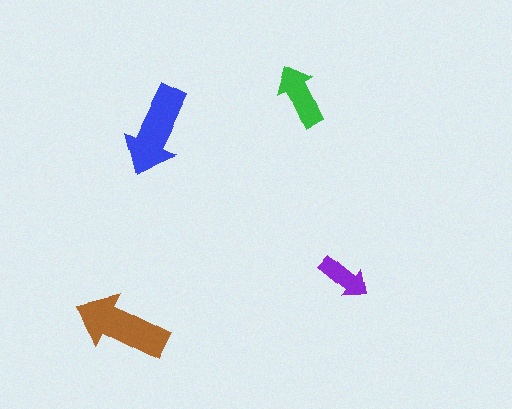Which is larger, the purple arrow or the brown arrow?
The brown one.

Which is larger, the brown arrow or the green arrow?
The brown one.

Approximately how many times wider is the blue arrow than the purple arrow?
About 1.5 times wider.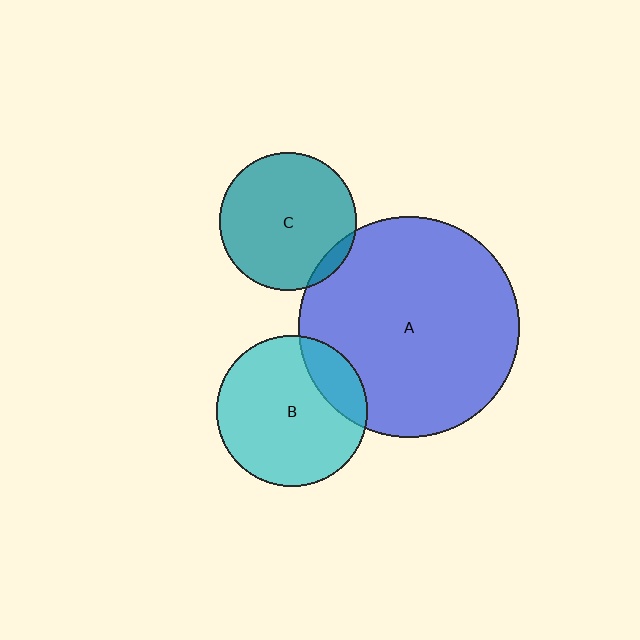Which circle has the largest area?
Circle A (blue).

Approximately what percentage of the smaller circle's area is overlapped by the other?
Approximately 5%.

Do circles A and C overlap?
Yes.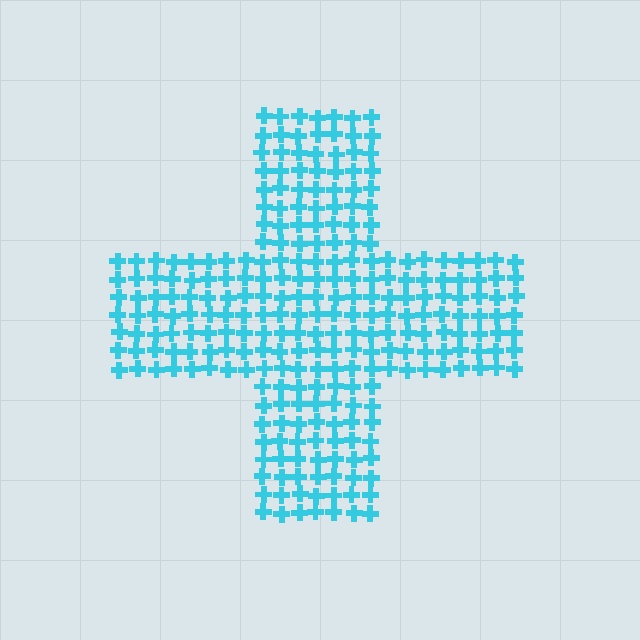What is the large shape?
The large shape is a cross.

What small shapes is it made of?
It is made of small crosses.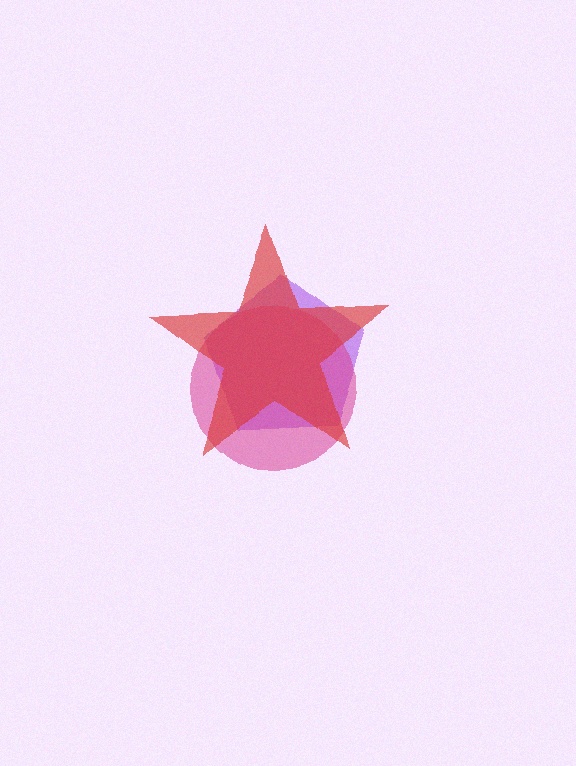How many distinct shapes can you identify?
There are 3 distinct shapes: a purple pentagon, a magenta circle, a red star.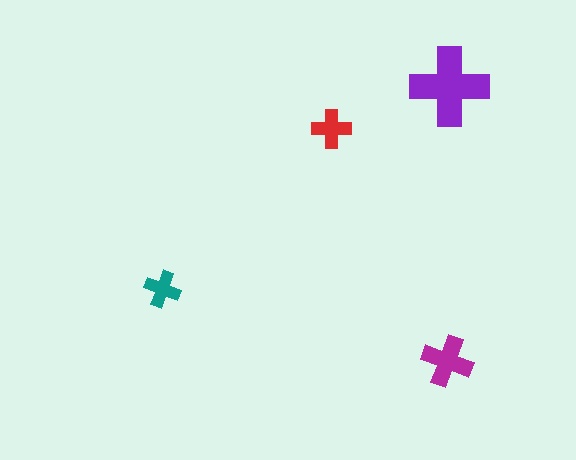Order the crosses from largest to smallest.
the purple one, the magenta one, the red one, the teal one.